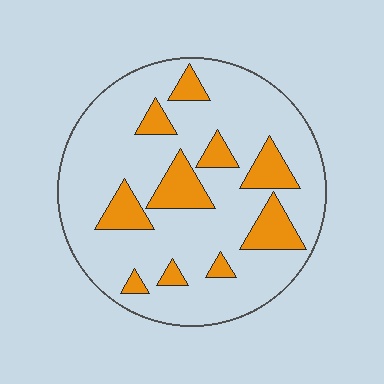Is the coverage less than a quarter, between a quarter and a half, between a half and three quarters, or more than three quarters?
Less than a quarter.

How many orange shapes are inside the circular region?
10.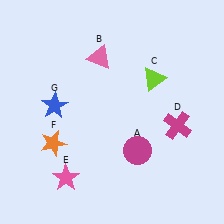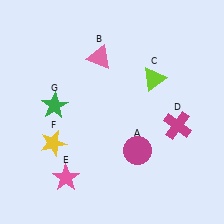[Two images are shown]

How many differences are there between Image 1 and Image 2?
There are 2 differences between the two images.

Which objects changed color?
F changed from orange to yellow. G changed from blue to green.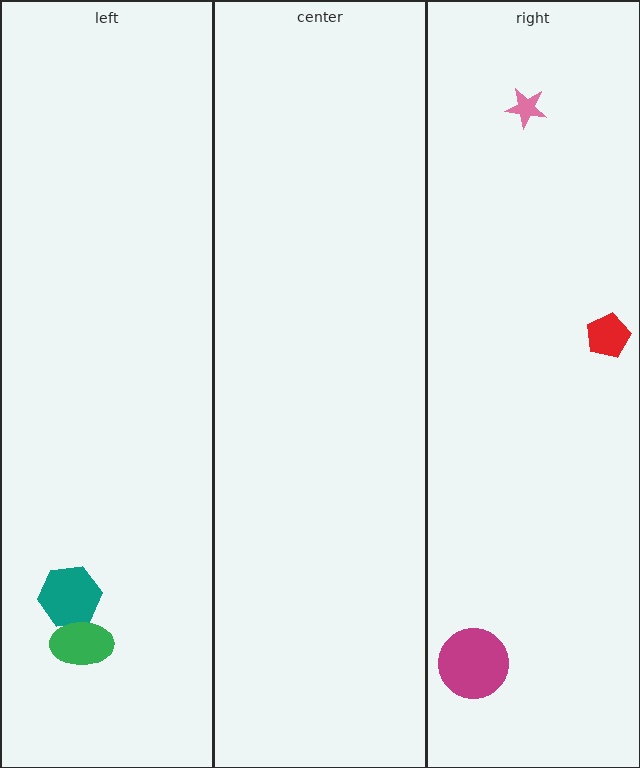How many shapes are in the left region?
2.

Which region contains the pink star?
The right region.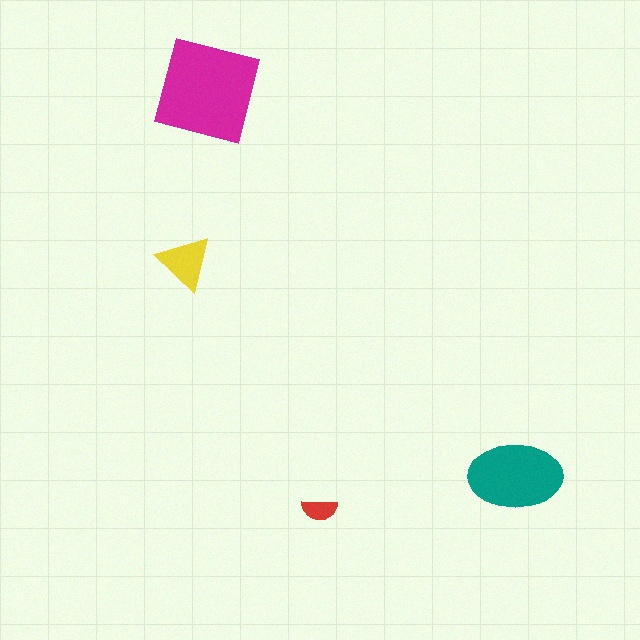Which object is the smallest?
The red semicircle.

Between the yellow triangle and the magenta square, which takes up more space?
The magenta square.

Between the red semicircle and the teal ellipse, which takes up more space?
The teal ellipse.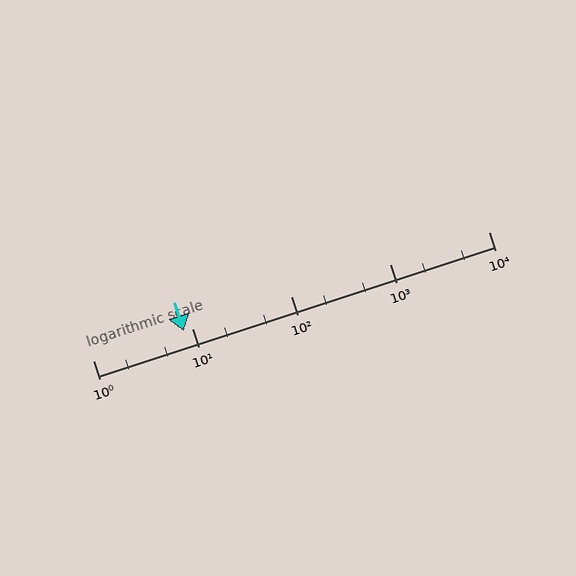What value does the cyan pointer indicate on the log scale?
The pointer indicates approximately 8.2.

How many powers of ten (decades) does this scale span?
The scale spans 4 decades, from 1 to 10000.